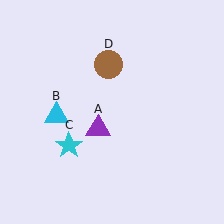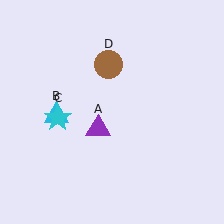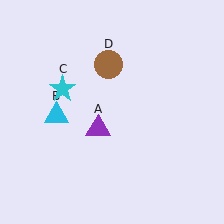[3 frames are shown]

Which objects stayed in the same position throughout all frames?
Purple triangle (object A) and cyan triangle (object B) and brown circle (object D) remained stationary.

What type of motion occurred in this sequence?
The cyan star (object C) rotated clockwise around the center of the scene.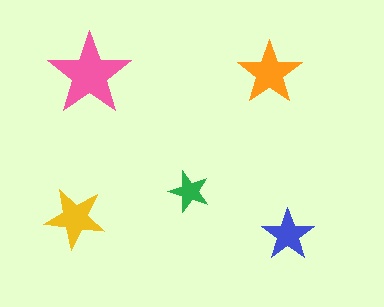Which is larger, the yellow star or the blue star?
The yellow one.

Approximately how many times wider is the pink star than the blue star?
About 1.5 times wider.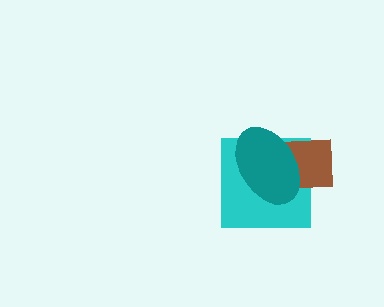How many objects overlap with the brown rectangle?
2 objects overlap with the brown rectangle.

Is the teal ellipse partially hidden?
No, no other shape covers it.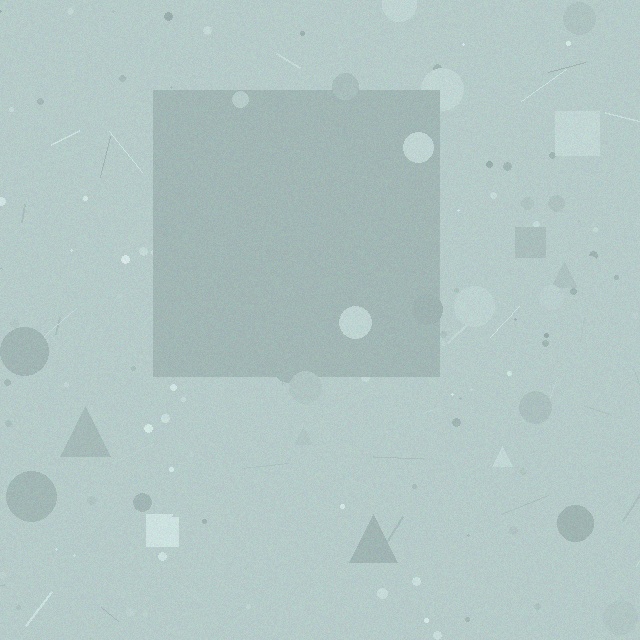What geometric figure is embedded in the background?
A square is embedded in the background.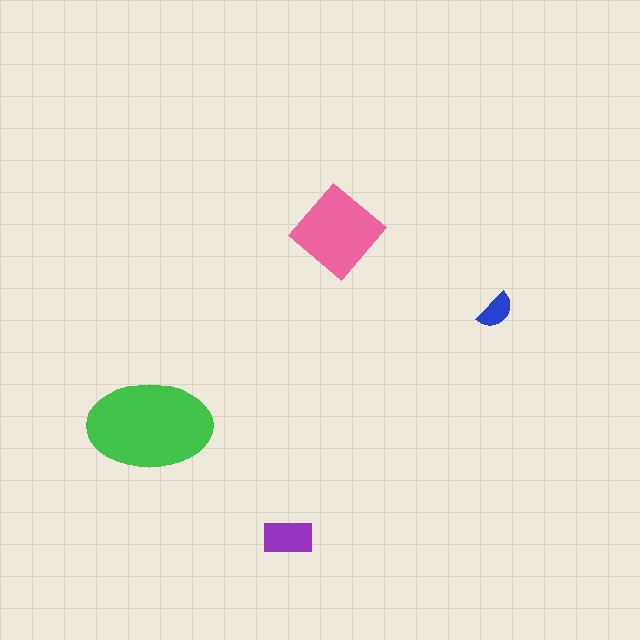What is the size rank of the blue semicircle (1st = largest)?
4th.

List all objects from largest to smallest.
The green ellipse, the pink diamond, the purple rectangle, the blue semicircle.